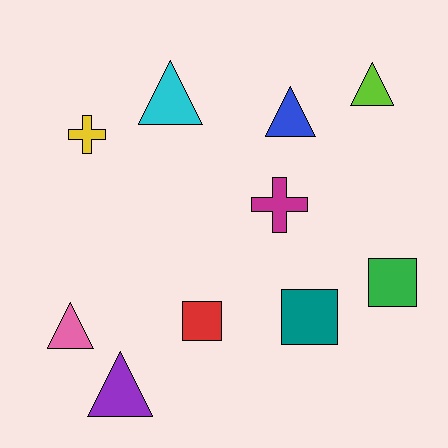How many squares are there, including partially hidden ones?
There are 3 squares.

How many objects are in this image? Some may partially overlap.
There are 10 objects.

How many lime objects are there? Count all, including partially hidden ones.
There is 1 lime object.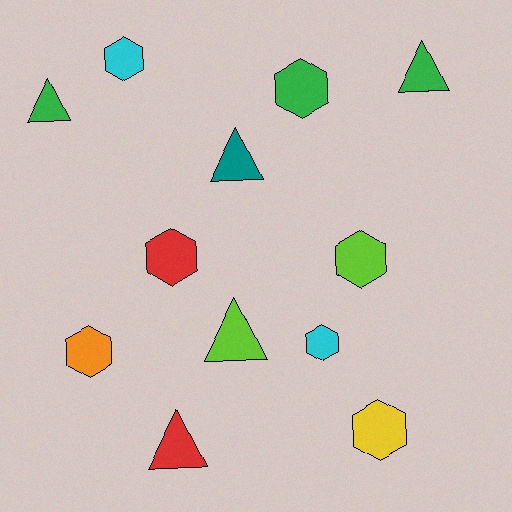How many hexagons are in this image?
There are 7 hexagons.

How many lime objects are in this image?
There are 2 lime objects.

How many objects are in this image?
There are 12 objects.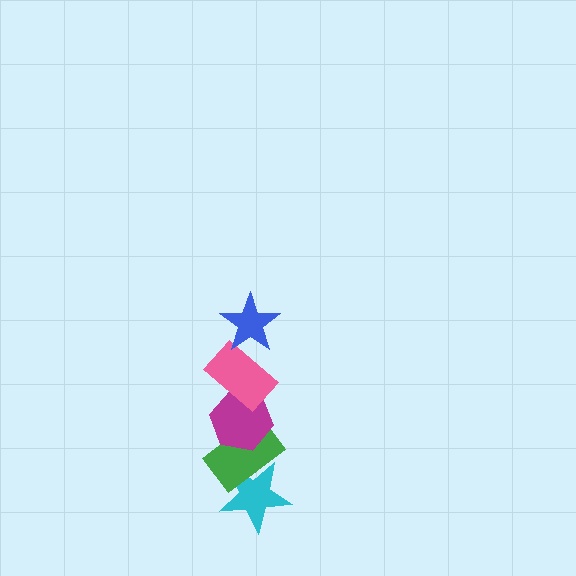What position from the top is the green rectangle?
The green rectangle is 4th from the top.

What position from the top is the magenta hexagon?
The magenta hexagon is 3rd from the top.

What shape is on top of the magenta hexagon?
The pink rectangle is on top of the magenta hexagon.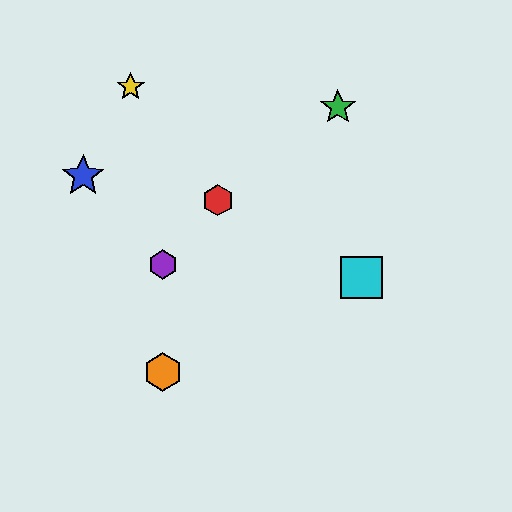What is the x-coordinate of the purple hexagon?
The purple hexagon is at x≈163.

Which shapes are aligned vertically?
The purple hexagon, the orange hexagon are aligned vertically.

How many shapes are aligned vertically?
2 shapes (the purple hexagon, the orange hexagon) are aligned vertically.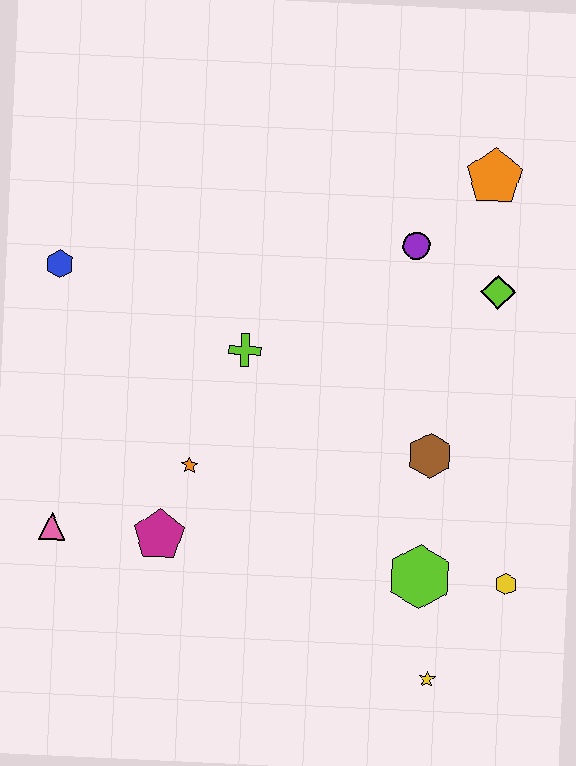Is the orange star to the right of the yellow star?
No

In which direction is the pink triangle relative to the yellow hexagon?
The pink triangle is to the left of the yellow hexagon.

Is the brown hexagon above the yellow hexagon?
Yes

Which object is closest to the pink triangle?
The magenta pentagon is closest to the pink triangle.